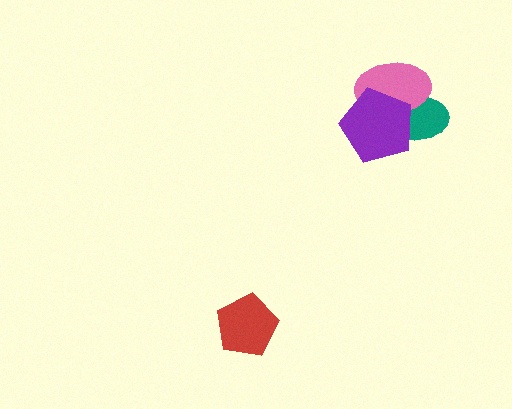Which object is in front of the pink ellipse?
The purple pentagon is in front of the pink ellipse.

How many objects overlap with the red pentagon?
0 objects overlap with the red pentagon.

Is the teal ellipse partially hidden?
Yes, it is partially covered by another shape.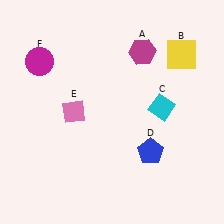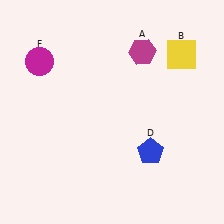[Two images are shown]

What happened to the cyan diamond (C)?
The cyan diamond (C) was removed in Image 2. It was in the top-right area of Image 1.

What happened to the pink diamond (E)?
The pink diamond (E) was removed in Image 2. It was in the top-left area of Image 1.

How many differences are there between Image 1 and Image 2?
There are 2 differences between the two images.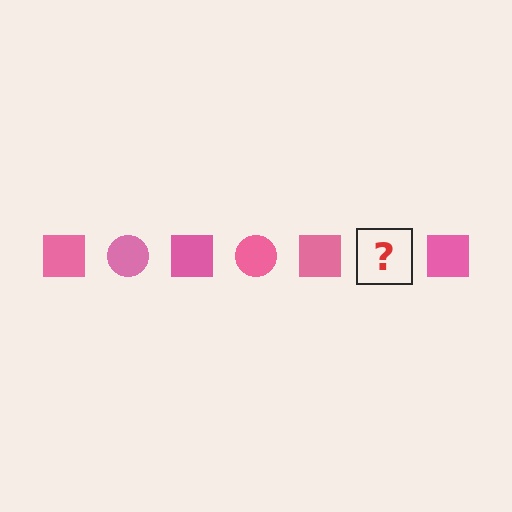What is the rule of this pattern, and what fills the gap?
The rule is that the pattern cycles through square, circle shapes in pink. The gap should be filled with a pink circle.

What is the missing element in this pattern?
The missing element is a pink circle.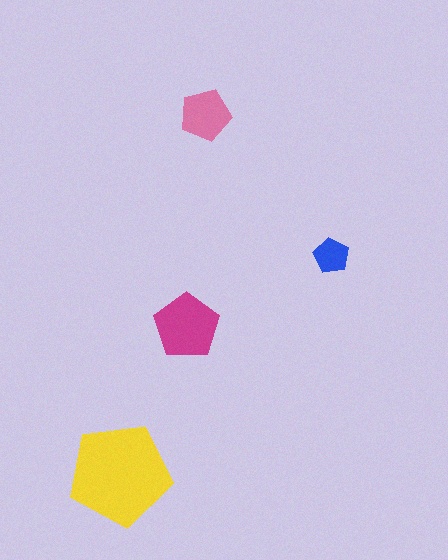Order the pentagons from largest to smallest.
the yellow one, the magenta one, the pink one, the blue one.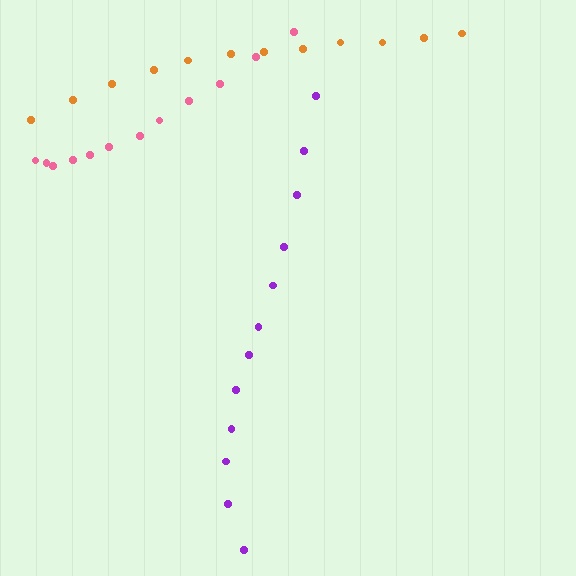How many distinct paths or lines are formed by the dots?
There are 3 distinct paths.